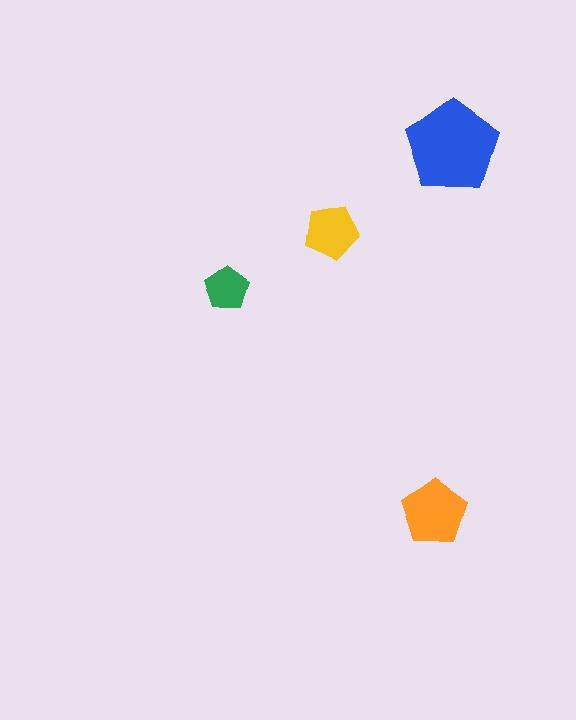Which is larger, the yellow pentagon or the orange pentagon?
The orange one.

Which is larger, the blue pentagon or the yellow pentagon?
The blue one.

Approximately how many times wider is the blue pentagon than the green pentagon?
About 2 times wider.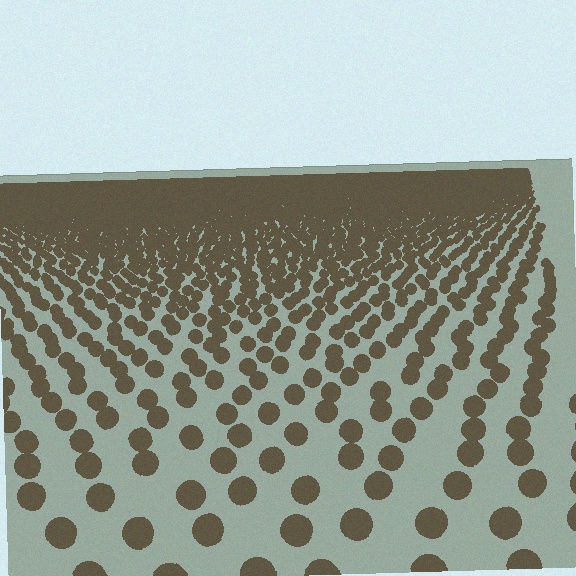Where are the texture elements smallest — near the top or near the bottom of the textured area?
Near the top.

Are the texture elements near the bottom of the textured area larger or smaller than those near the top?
Larger. Near the bottom, elements are closer to the viewer and appear at a bigger on-screen size.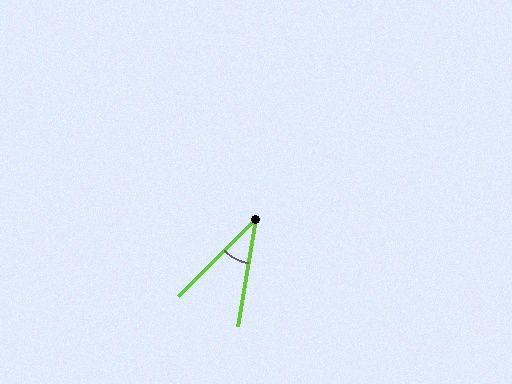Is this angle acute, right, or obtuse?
It is acute.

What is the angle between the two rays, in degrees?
Approximately 36 degrees.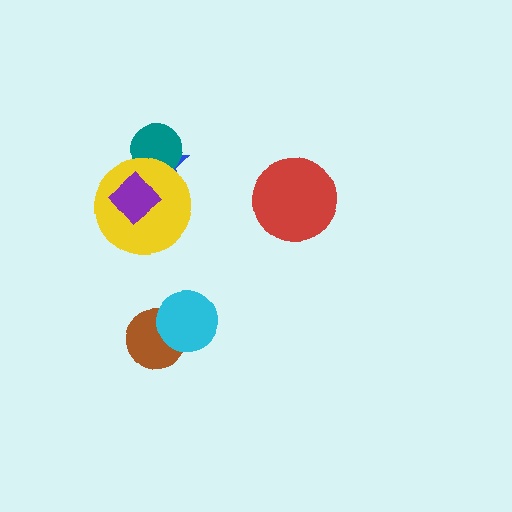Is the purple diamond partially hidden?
No, no other shape covers it.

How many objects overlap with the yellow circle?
3 objects overlap with the yellow circle.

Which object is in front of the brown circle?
The cyan circle is in front of the brown circle.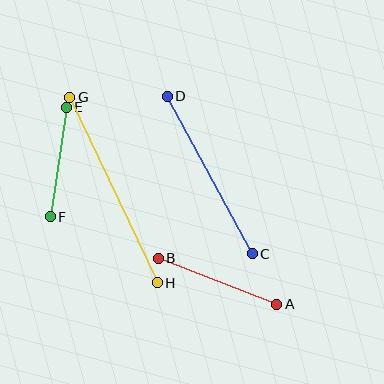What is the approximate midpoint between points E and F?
The midpoint is at approximately (58, 162) pixels.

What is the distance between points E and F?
The distance is approximately 111 pixels.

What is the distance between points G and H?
The distance is approximately 205 pixels.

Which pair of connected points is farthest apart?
Points G and H are farthest apart.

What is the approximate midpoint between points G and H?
The midpoint is at approximately (114, 190) pixels.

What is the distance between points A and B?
The distance is approximately 127 pixels.